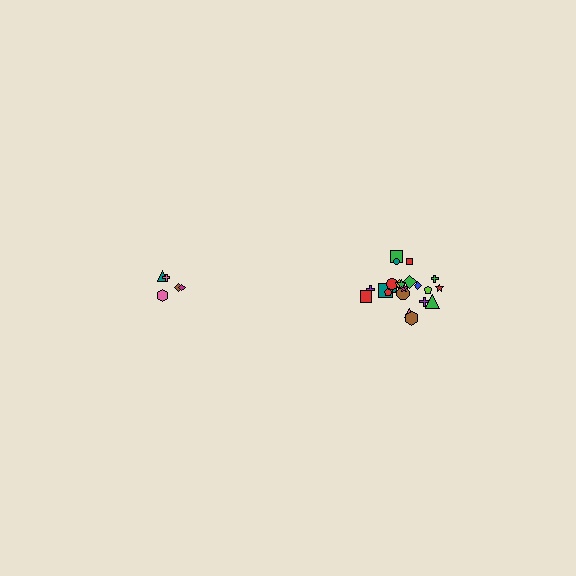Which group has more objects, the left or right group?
The right group.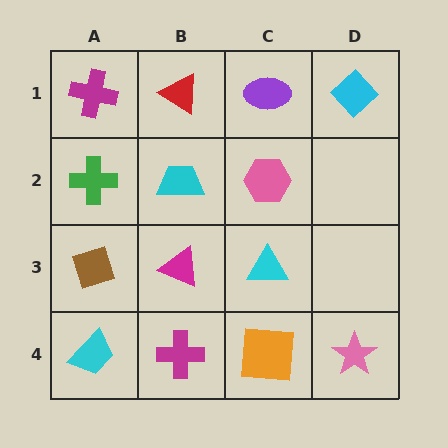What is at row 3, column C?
A cyan triangle.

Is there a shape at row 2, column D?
No, that cell is empty.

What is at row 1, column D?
A cyan diamond.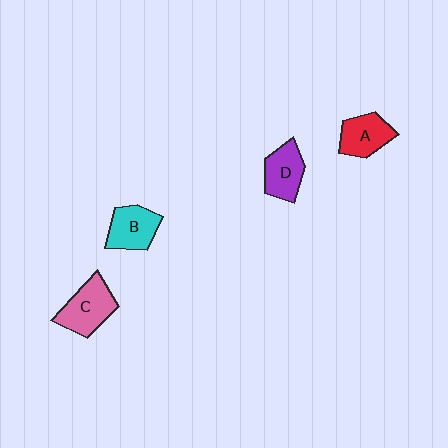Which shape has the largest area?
Shape C (pink).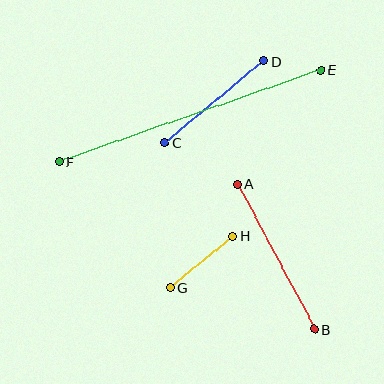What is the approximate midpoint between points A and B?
The midpoint is at approximately (276, 257) pixels.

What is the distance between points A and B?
The distance is approximately 164 pixels.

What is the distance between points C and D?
The distance is approximately 128 pixels.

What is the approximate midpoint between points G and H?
The midpoint is at approximately (202, 262) pixels.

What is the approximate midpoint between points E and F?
The midpoint is at approximately (190, 116) pixels.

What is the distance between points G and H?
The distance is approximately 81 pixels.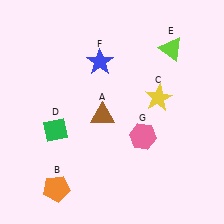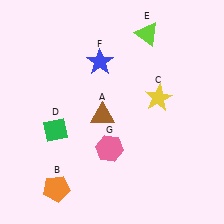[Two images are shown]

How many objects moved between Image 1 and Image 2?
2 objects moved between the two images.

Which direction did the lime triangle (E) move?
The lime triangle (E) moved left.